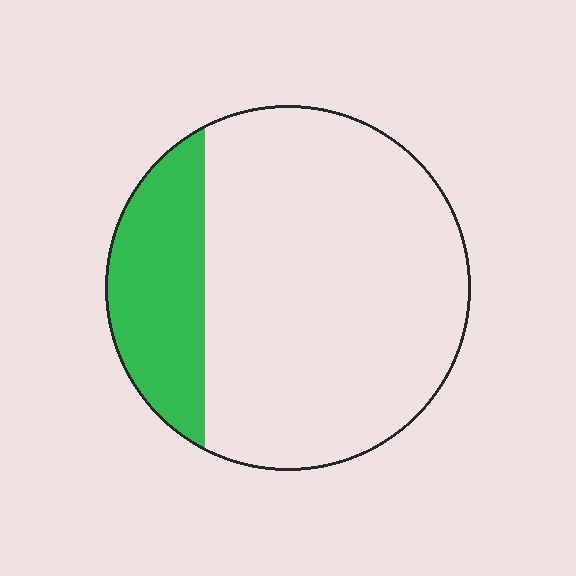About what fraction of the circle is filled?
About one fifth (1/5).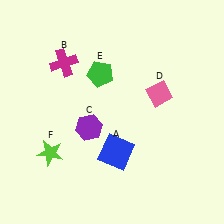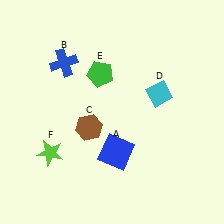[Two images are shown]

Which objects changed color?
B changed from magenta to blue. C changed from purple to brown. D changed from pink to cyan.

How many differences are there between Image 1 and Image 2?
There are 3 differences between the two images.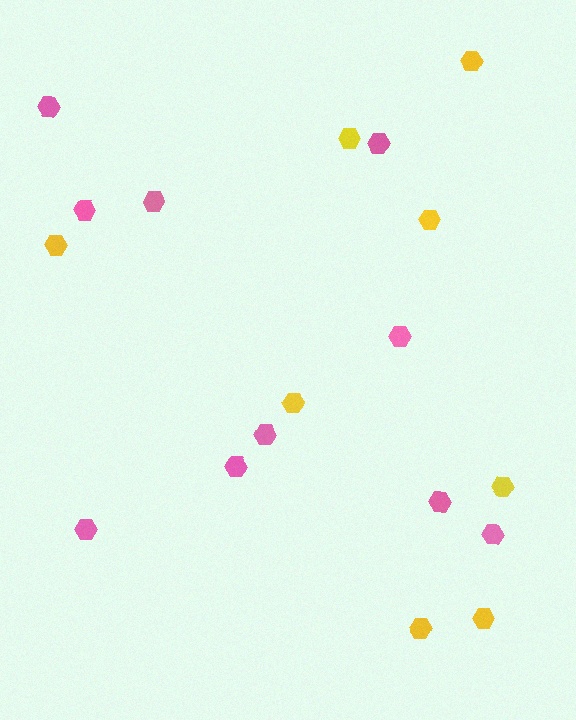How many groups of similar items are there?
There are 2 groups: one group of pink hexagons (10) and one group of yellow hexagons (8).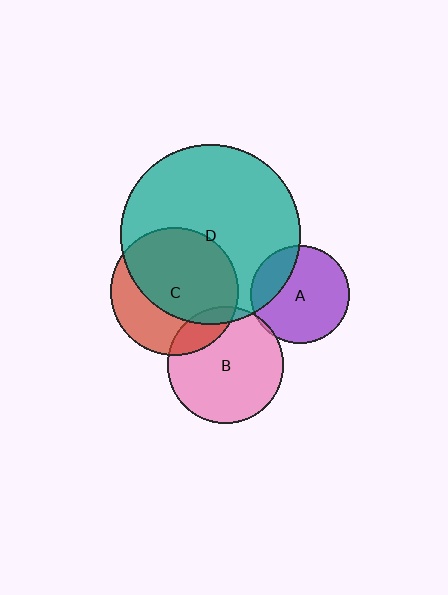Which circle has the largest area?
Circle D (teal).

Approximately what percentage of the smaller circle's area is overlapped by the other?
Approximately 5%.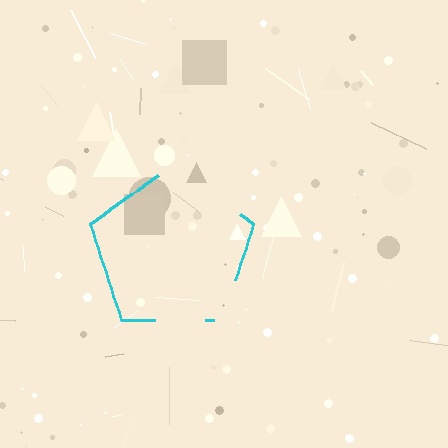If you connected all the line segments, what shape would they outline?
They would outline a pentagon.